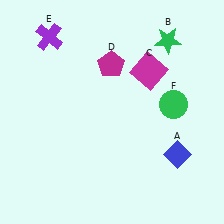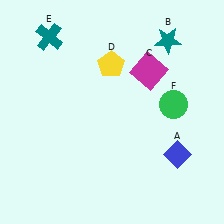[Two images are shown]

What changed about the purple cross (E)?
In Image 1, E is purple. In Image 2, it changed to teal.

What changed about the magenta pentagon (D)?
In Image 1, D is magenta. In Image 2, it changed to yellow.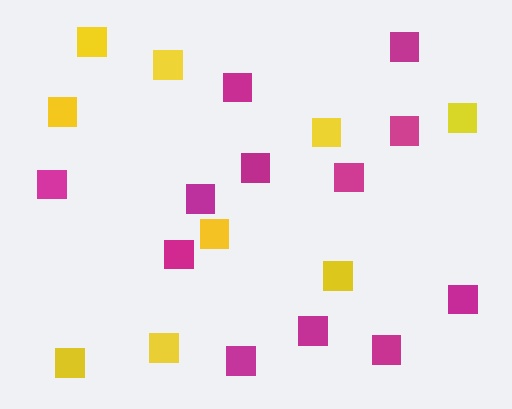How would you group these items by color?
There are 2 groups: one group of yellow squares (9) and one group of magenta squares (12).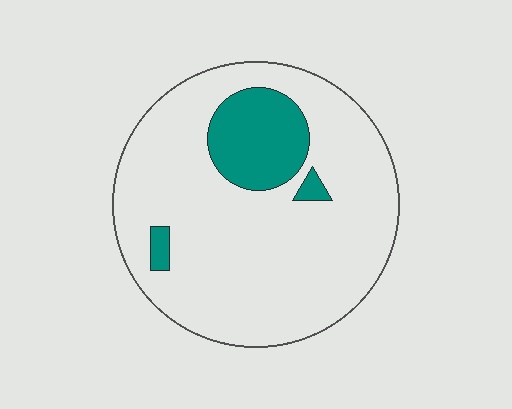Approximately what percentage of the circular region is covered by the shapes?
Approximately 15%.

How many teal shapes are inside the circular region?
3.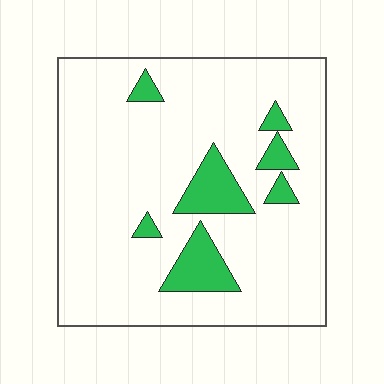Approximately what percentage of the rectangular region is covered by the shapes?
Approximately 15%.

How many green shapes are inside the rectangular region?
7.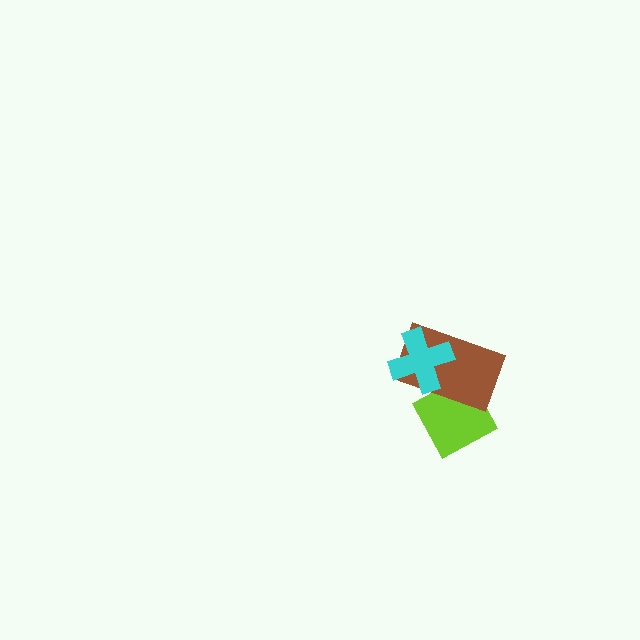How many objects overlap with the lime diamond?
2 objects overlap with the lime diamond.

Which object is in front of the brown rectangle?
The cyan cross is in front of the brown rectangle.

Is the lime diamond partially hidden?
Yes, it is partially covered by another shape.